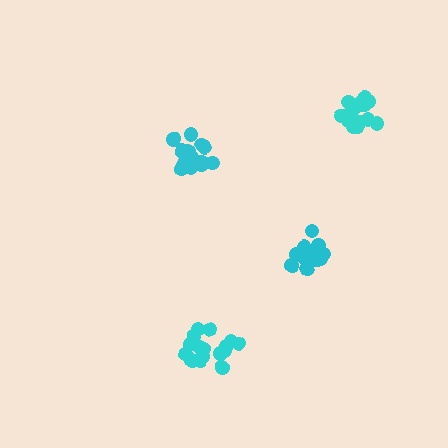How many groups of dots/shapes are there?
There are 4 groups.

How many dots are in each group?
Group 1: 17 dots, Group 2: 16 dots, Group 3: 16 dots, Group 4: 15 dots (64 total).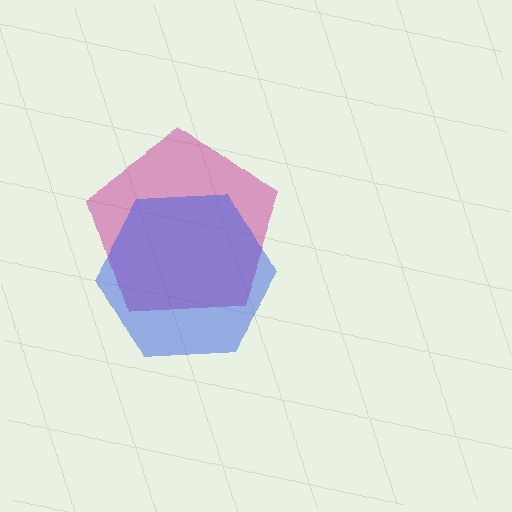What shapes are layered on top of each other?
The layered shapes are: a magenta pentagon, a blue hexagon.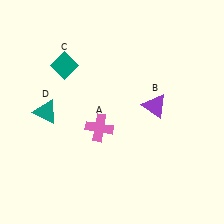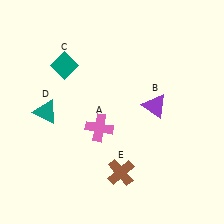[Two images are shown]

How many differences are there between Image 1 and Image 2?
There is 1 difference between the two images.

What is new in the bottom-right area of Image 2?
A brown cross (E) was added in the bottom-right area of Image 2.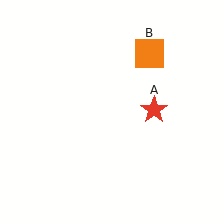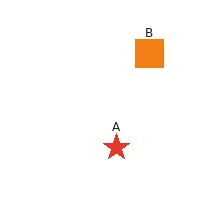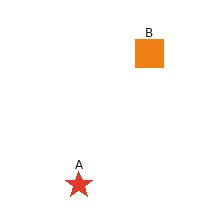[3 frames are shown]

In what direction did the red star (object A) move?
The red star (object A) moved down and to the left.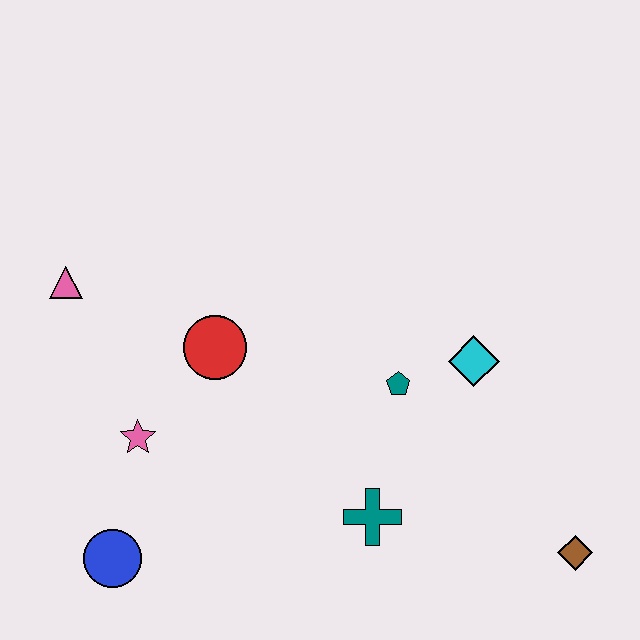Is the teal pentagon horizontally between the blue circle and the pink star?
No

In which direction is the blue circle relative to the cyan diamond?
The blue circle is to the left of the cyan diamond.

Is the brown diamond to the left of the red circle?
No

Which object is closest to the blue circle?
The pink star is closest to the blue circle.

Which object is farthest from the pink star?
The brown diamond is farthest from the pink star.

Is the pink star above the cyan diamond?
No